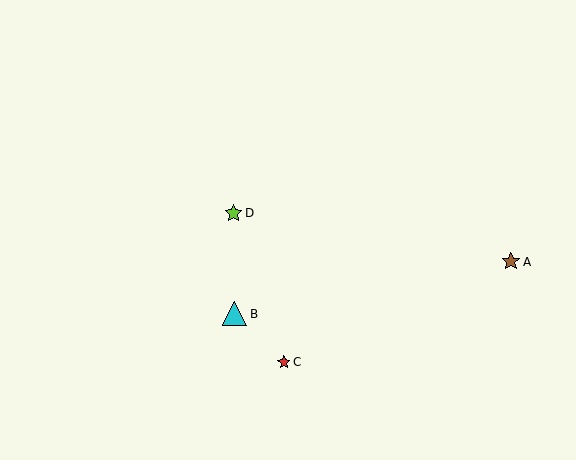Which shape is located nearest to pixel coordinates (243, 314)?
The cyan triangle (labeled B) at (234, 314) is nearest to that location.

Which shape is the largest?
The cyan triangle (labeled B) is the largest.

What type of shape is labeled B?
Shape B is a cyan triangle.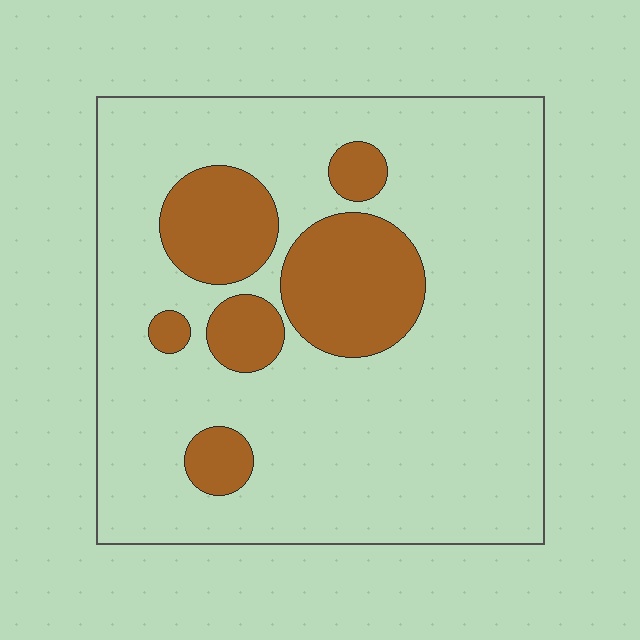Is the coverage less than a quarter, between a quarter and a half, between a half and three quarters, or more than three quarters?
Less than a quarter.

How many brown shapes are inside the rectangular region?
6.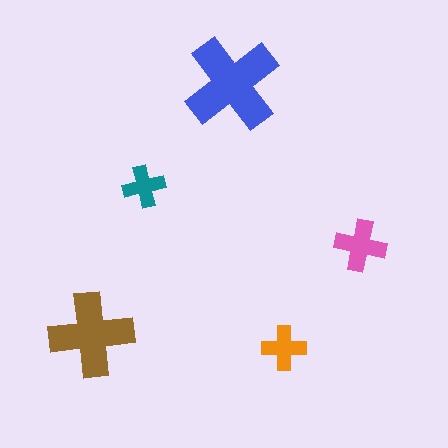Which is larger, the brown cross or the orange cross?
The brown one.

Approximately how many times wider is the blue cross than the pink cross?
About 2 times wider.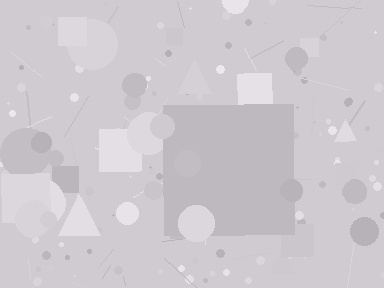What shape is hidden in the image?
A square is hidden in the image.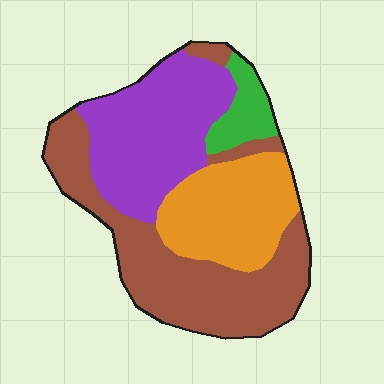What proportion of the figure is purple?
Purple takes up about one third (1/3) of the figure.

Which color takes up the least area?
Green, at roughly 5%.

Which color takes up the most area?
Brown, at roughly 40%.